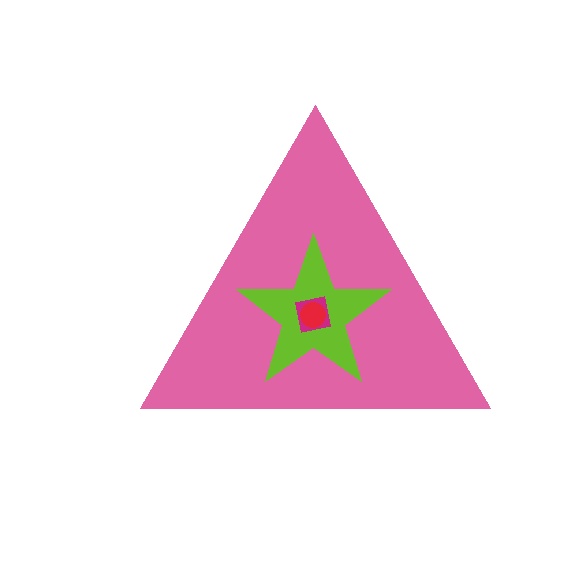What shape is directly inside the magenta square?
The red circle.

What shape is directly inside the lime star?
The magenta square.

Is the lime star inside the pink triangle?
Yes.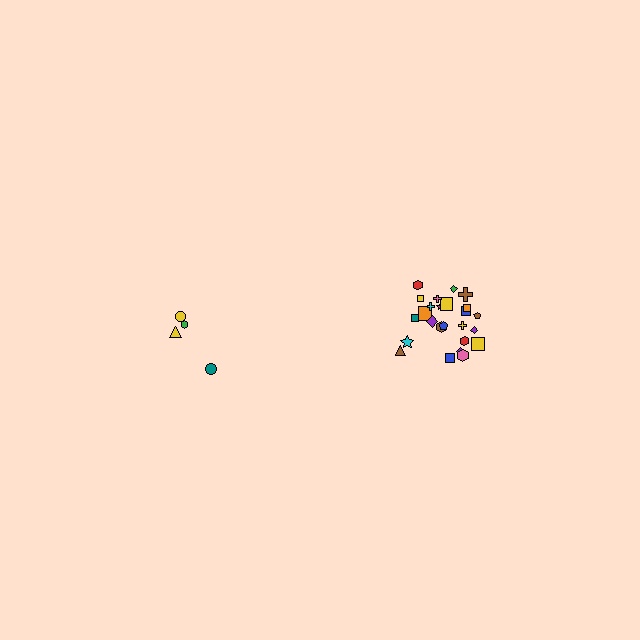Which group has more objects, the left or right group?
The right group.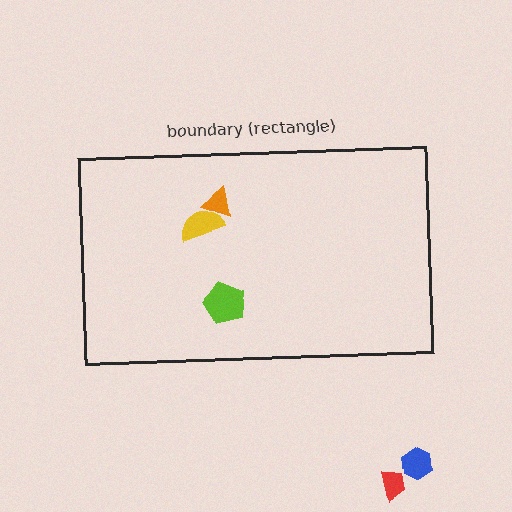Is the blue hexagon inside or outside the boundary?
Outside.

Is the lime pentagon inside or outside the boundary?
Inside.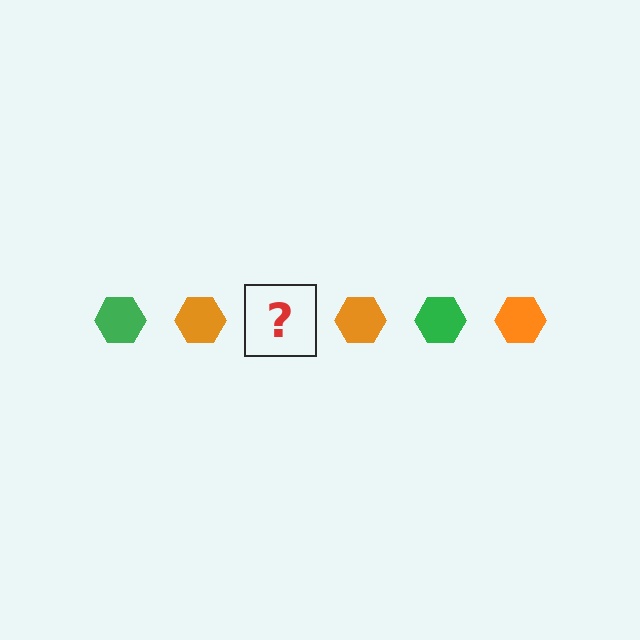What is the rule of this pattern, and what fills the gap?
The rule is that the pattern cycles through green, orange hexagons. The gap should be filled with a green hexagon.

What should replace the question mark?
The question mark should be replaced with a green hexagon.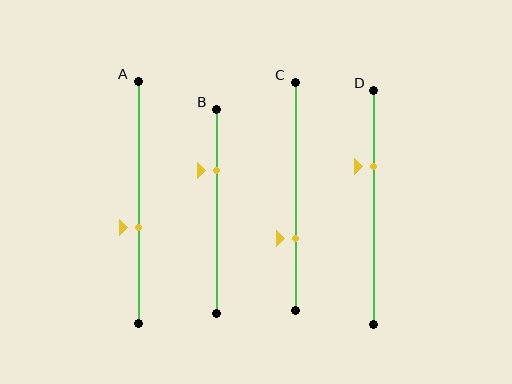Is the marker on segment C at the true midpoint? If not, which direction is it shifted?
No, the marker on segment C is shifted downward by about 19% of the segment length.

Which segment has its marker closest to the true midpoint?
Segment A has its marker closest to the true midpoint.